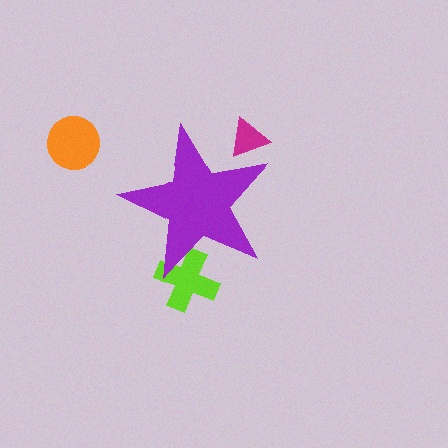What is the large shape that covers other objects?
A purple star.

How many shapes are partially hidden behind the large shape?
2 shapes are partially hidden.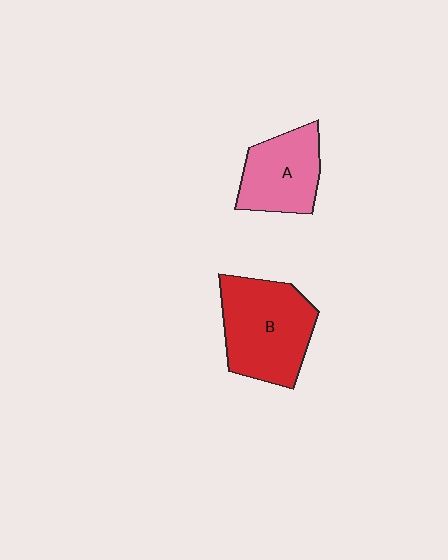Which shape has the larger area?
Shape B (red).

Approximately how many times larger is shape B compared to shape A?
Approximately 1.4 times.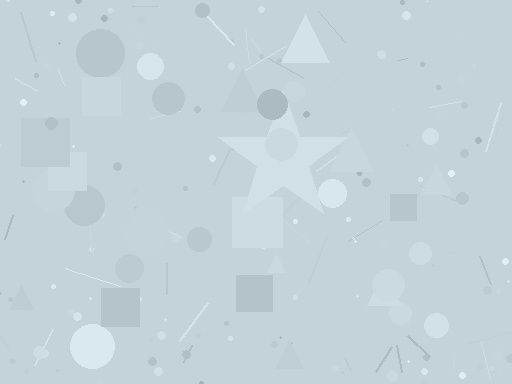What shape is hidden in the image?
A star is hidden in the image.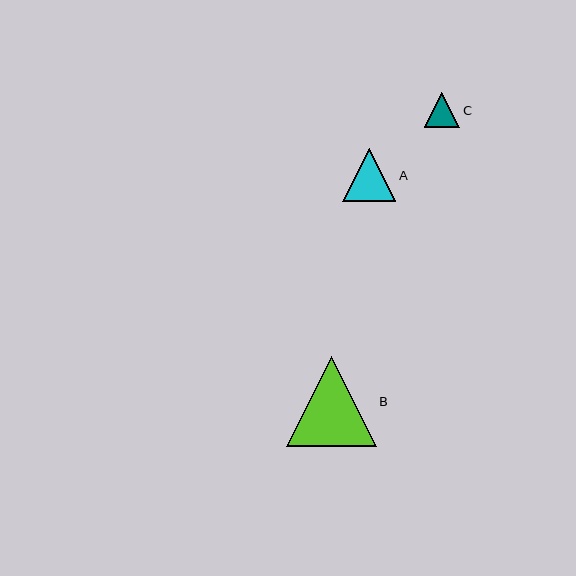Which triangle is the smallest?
Triangle C is the smallest with a size of approximately 35 pixels.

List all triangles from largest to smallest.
From largest to smallest: B, A, C.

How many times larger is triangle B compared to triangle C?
Triangle B is approximately 2.5 times the size of triangle C.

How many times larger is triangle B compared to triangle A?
Triangle B is approximately 1.7 times the size of triangle A.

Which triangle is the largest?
Triangle B is the largest with a size of approximately 90 pixels.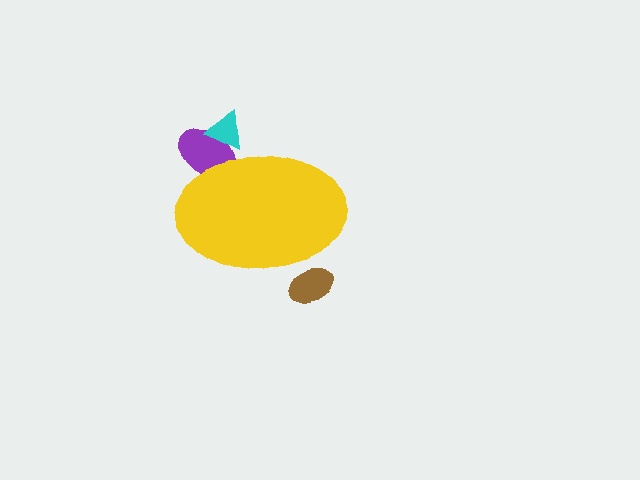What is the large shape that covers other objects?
A yellow ellipse.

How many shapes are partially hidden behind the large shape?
3 shapes are partially hidden.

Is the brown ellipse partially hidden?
Yes, the brown ellipse is partially hidden behind the yellow ellipse.